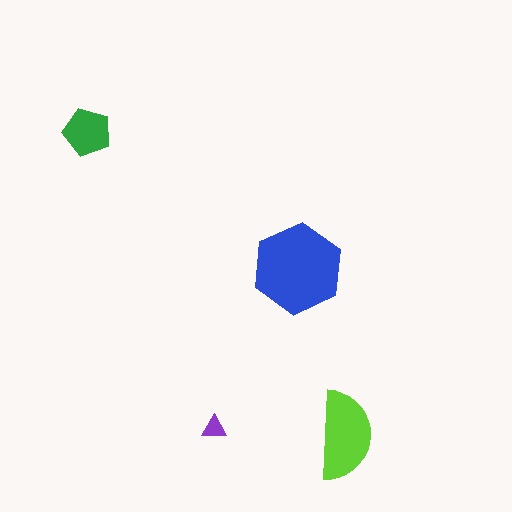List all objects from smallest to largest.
The purple triangle, the green pentagon, the lime semicircle, the blue hexagon.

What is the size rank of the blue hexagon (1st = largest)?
1st.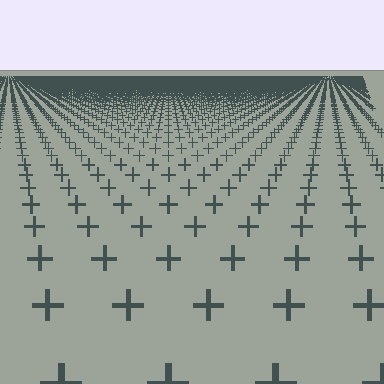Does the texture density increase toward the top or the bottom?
Density increases toward the top.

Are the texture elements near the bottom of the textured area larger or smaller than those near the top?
Larger. Near the bottom, elements are closer to the viewer and appear at a bigger on-screen size.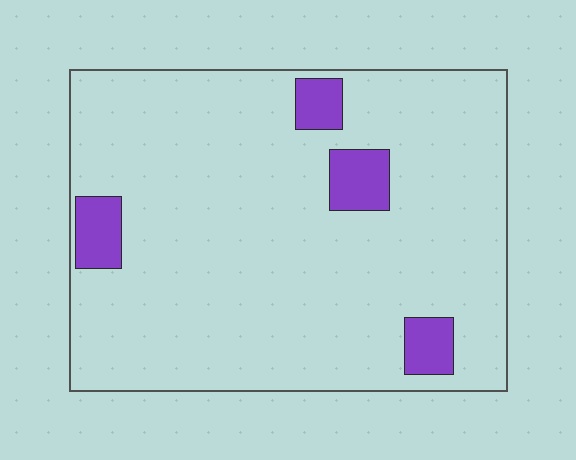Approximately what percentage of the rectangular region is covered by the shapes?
Approximately 10%.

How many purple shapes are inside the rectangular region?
4.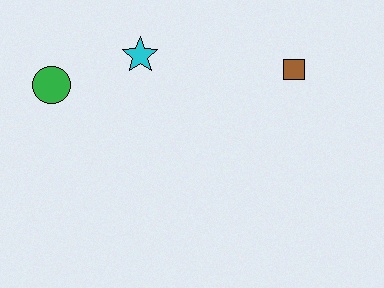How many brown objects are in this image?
There is 1 brown object.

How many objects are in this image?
There are 3 objects.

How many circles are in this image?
There is 1 circle.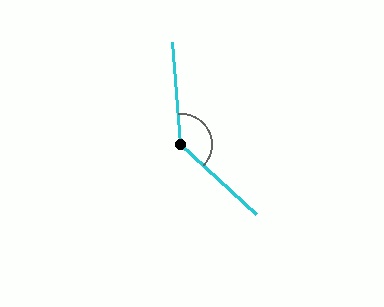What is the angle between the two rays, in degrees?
Approximately 138 degrees.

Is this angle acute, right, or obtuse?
It is obtuse.